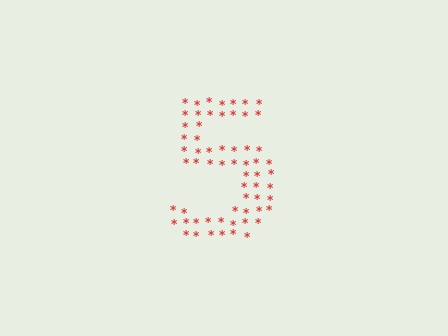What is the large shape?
The large shape is the digit 5.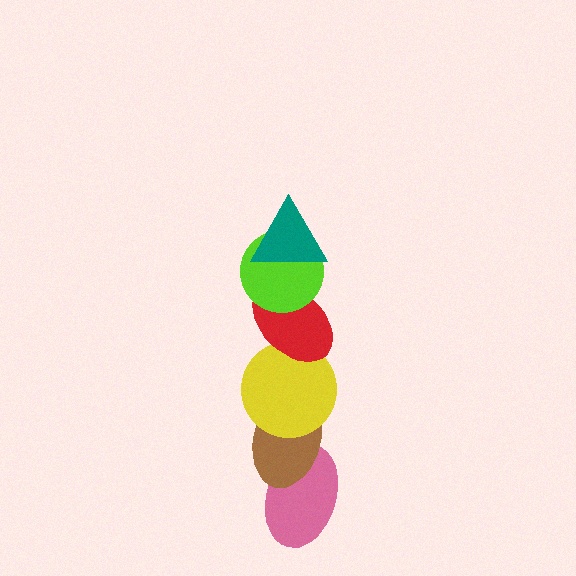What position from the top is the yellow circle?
The yellow circle is 4th from the top.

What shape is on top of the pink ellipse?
The brown ellipse is on top of the pink ellipse.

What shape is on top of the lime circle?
The teal triangle is on top of the lime circle.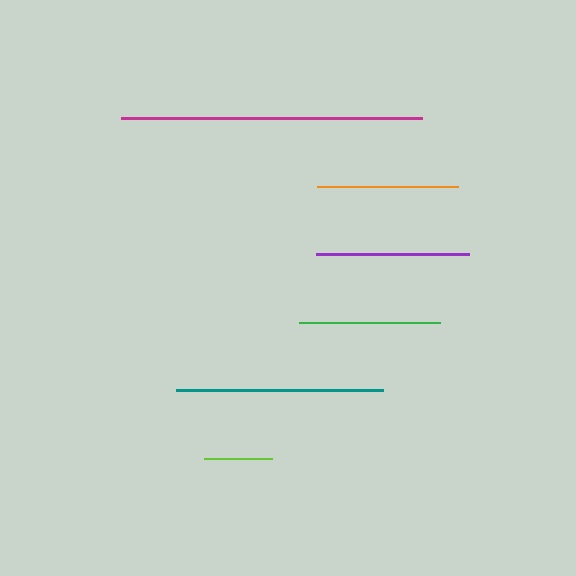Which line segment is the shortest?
The lime line is the shortest at approximately 67 pixels.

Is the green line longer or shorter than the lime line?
The green line is longer than the lime line.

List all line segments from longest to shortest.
From longest to shortest: magenta, teal, purple, orange, green, lime.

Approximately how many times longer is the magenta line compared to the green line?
The magenta line is approximately 2.1 times the length of the green line.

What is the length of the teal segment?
The teal segment is approximately 207 pixels long.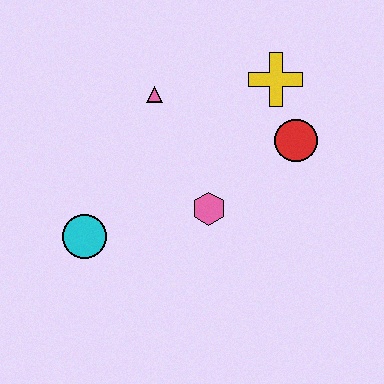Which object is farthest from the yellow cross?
The cyan circle is farthest from the yellow cross.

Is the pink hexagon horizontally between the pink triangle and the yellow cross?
Yes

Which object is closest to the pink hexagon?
The red circle is closest to the pink hexagon.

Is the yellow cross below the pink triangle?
No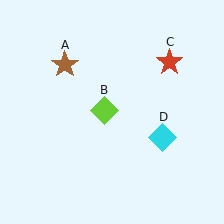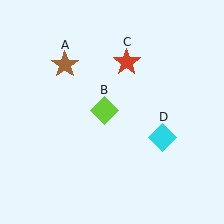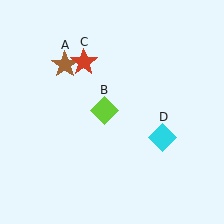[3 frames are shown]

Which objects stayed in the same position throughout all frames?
Brown star (object A) and lime diamond (object B) and cyan diamond (object D) remained stationary.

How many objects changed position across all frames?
1 object changed position: red star (object C).